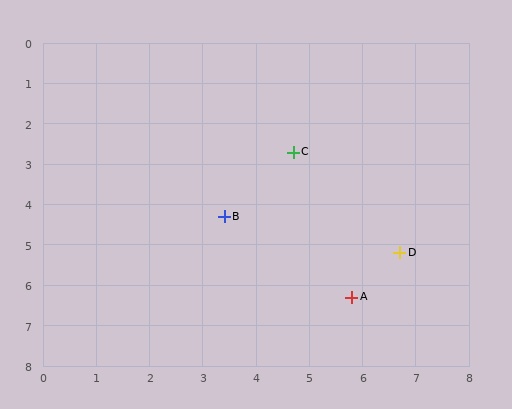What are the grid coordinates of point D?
Point D is at approximately (6.7, 5.2).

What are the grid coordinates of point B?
Point B is at approximately (3.4, 4.3).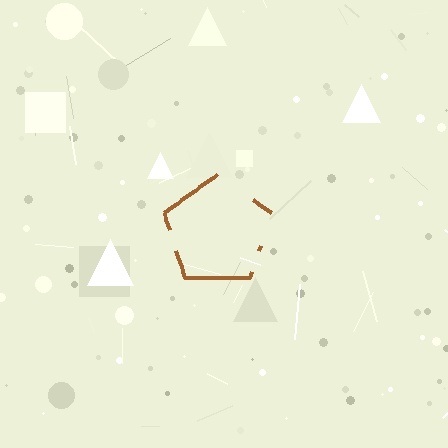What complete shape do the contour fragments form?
The contour fragments form a pentagon.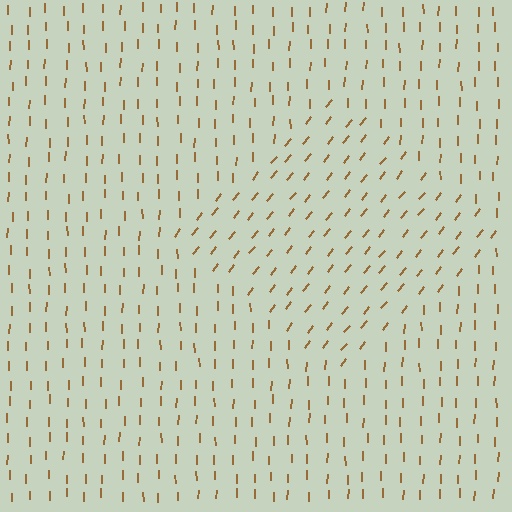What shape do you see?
I see a diamond.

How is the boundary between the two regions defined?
The boundary is defined purely by a change in line orientation (approximately 37 degrees difference). All lines are the same color and thickness.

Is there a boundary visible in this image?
Yes, there is a texture boundary formed by a change in line orientation.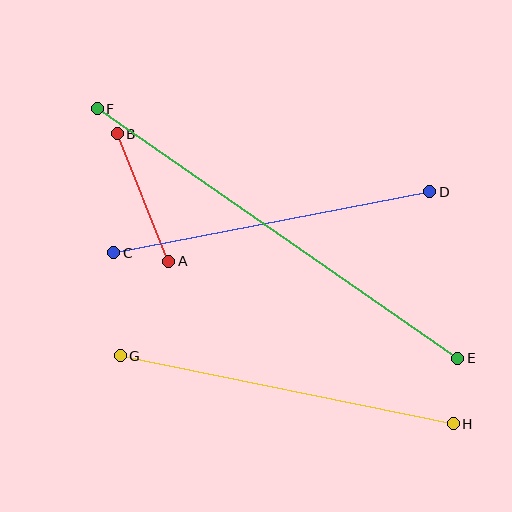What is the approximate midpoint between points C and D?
The midpoint is at approximately (272, 222) pixels.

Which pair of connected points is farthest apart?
Points E and F are farthest apart.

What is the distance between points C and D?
The distance is approximately 322 pixels.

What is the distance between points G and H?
The distance is approximately 340 pixels.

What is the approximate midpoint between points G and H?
The midpoint is at approximately (287, 390) pixels.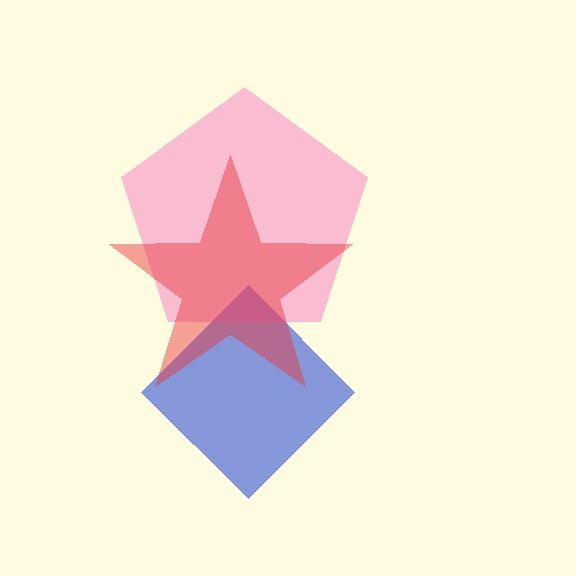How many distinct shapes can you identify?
There are 3 distinct shapes: a blue diamond, a pink pentagon, a red star.